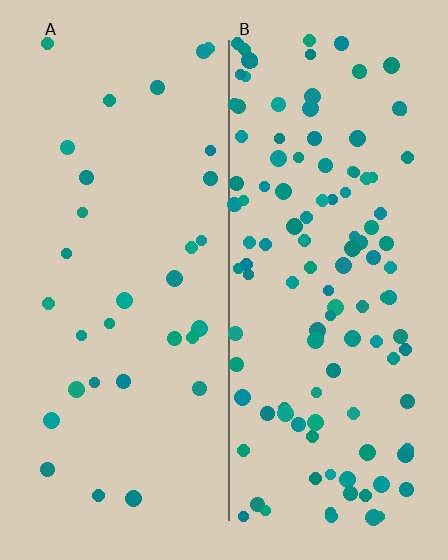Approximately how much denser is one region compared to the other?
Approximately 3.7× — region B over region A.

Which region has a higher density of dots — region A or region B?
B (the right).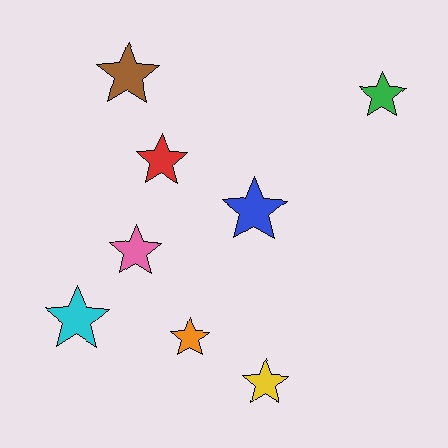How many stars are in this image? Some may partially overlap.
There are 8 stars.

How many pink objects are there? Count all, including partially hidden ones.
There is 1 pink object.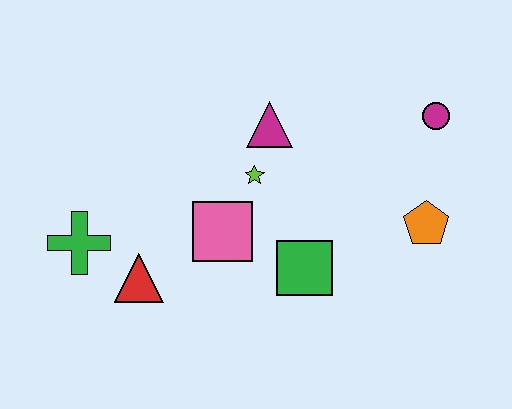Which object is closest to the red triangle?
The green cross is closest to the red triangle.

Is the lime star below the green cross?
No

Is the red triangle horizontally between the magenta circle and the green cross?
Yes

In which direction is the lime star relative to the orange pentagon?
The lime star is to the left of the orange pentagon.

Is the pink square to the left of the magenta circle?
Yes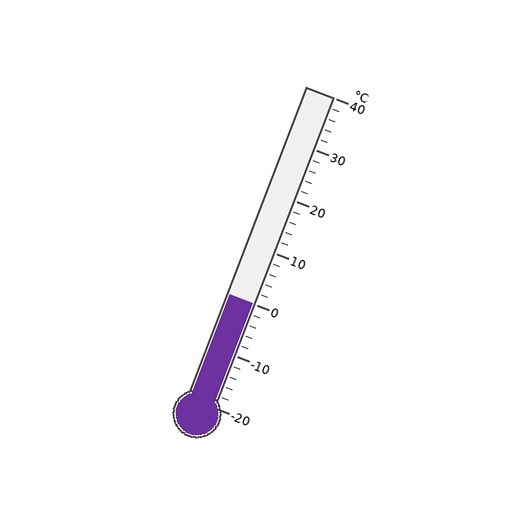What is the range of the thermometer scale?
The thermometer scale ranges from -20°C to 40°C.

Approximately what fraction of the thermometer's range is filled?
The thermometer is filled to approximately 35% of its range.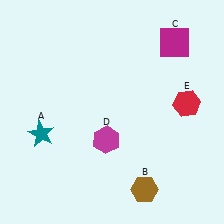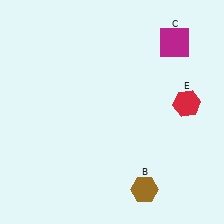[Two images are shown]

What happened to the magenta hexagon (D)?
The magenta hexagon (D) was removed in Image 2. It was in the bottom-left area of Image 1.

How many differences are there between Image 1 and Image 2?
There are 2 differences between the two images.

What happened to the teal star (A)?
The teal star (A) was removed in Image 2. It was in the bottom-left area of Image 1.